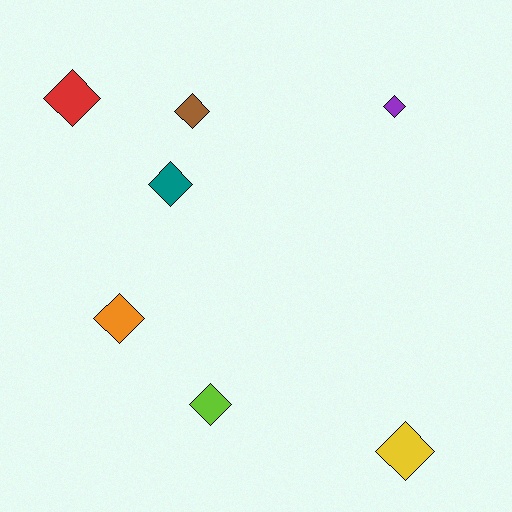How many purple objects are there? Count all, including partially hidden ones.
There is 1 purple object.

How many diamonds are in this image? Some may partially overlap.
There are 7 diamonds.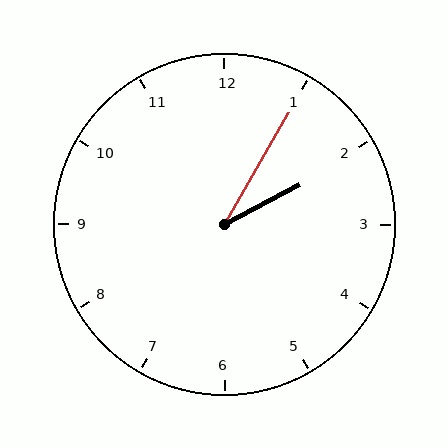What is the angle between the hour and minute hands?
Approximately 32 degrees.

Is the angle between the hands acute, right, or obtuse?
It is acute.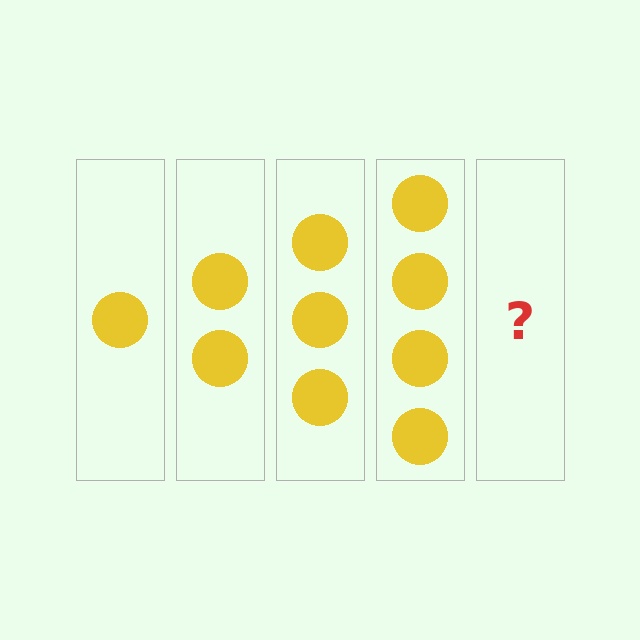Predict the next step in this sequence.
The next step is 5 circles.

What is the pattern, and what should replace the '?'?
The pattern is that each step adds one more circle. The '?' should be 5 circles.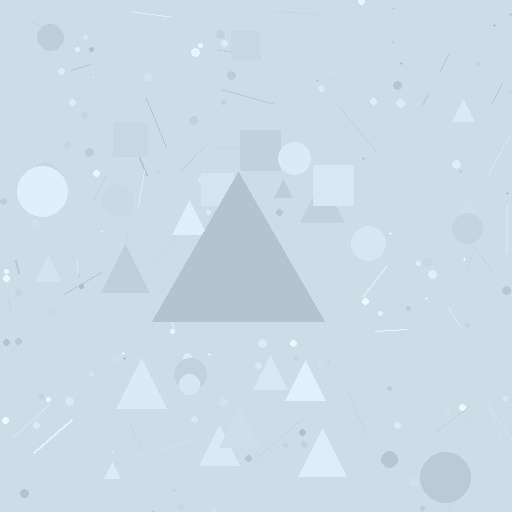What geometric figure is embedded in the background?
A triangle is embedded in the background.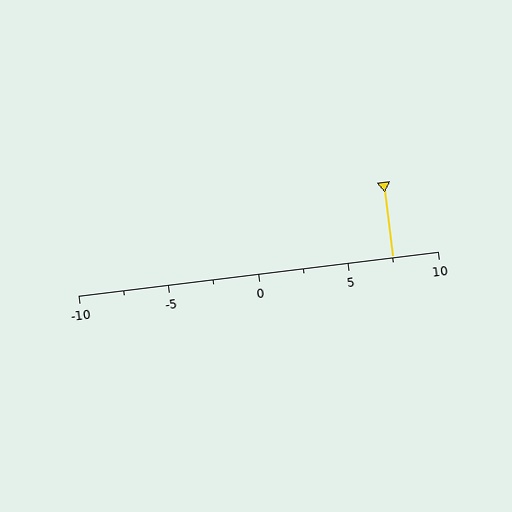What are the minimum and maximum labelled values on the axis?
The axis runs from -10 to 10.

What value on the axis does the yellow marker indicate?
The marker indicates approximately 7.5.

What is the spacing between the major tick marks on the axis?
The major ticks are spaced 5 apart.